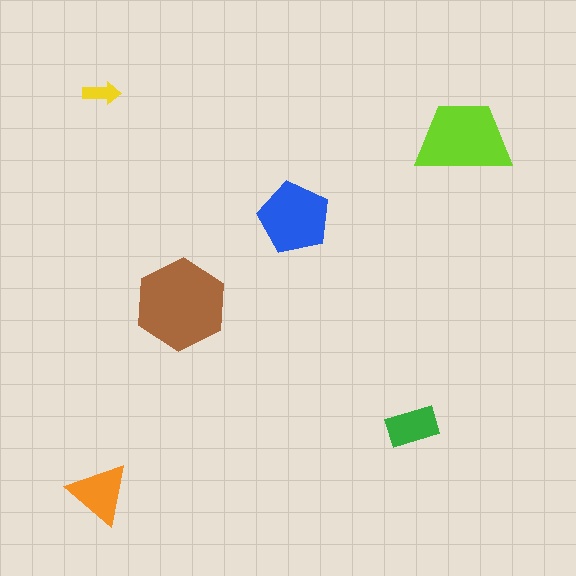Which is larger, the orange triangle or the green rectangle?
The orange triangle.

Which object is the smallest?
The yellow arrow.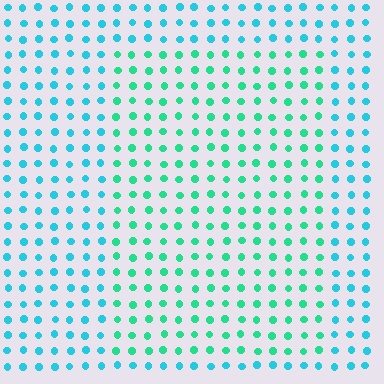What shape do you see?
I see a rectangle.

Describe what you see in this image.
The image is filled with small cyan elements in a uniform arrangement. A rectangle-shaped region is visible where the elements are tinted to a slightly different hue, forming a subtle color boundary.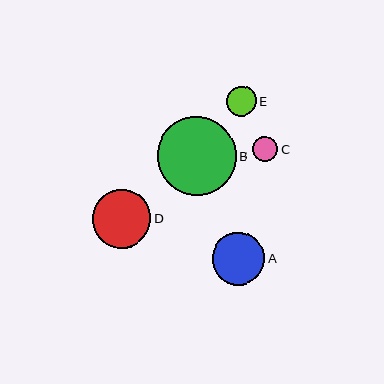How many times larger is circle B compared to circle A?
Circle B is approximately 1.5 times the size of circle A.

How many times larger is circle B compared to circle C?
Circle B is approximately 3.1 times the size of circle C.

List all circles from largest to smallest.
From largest to smallest: B, D, A, E, C.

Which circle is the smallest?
Circle C is the smallest with a size of approximately 25 pixels.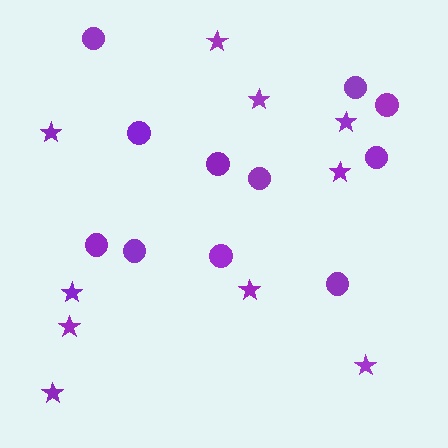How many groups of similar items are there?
There are 2 groups: one group of circles (11) and one group of stars (10).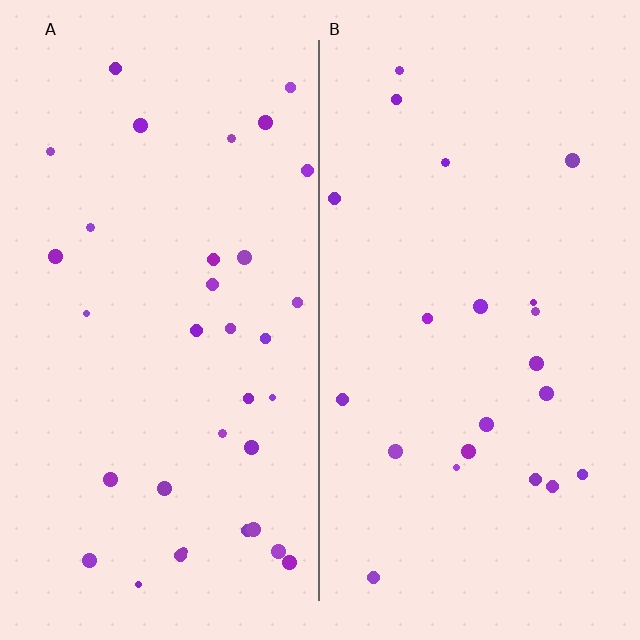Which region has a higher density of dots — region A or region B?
A (the left).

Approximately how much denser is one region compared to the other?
Approximately 1.6× — region A over region B.